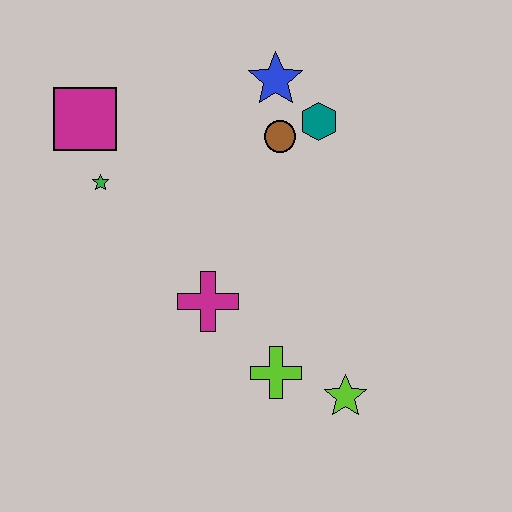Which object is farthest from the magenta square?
The lime star is farthest from the magenta square.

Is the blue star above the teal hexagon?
Yes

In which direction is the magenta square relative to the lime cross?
The magenta square is above the lime cross.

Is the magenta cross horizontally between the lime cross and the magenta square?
Yes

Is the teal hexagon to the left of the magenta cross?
No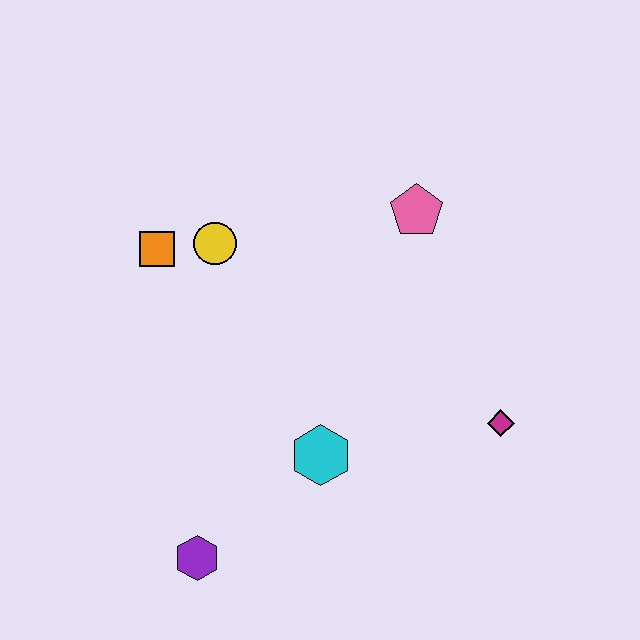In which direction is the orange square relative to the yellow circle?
The orange square is to the left of the yellow circle.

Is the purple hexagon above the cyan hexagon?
No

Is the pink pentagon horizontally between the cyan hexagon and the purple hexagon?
No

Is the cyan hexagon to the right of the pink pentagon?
No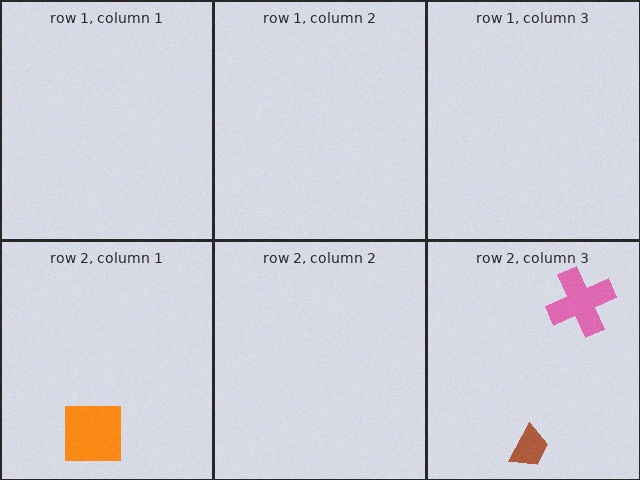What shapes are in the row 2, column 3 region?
The brown trapezoid, the pink cross.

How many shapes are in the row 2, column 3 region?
2.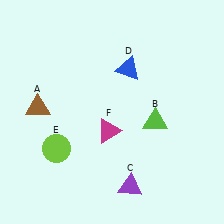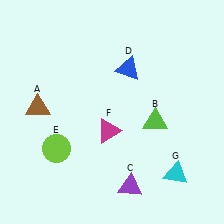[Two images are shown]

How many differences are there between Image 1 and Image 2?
There is 1 difference between the two images.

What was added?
A cyan triangle (G) was added in Image 2.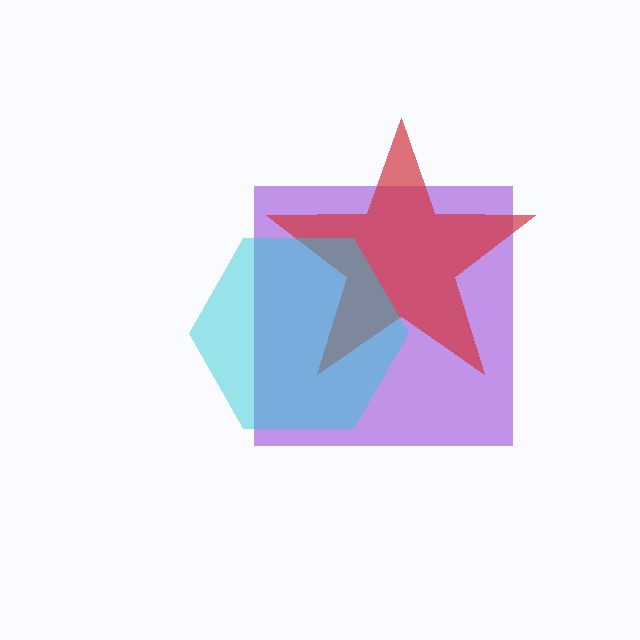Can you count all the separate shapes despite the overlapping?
Yes, there are 3 separate shapes.